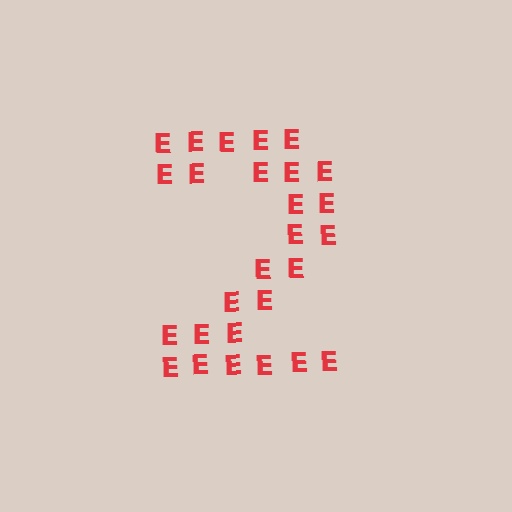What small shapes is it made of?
It is made of small letter E's.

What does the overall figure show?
The overall figure shows the digit 2.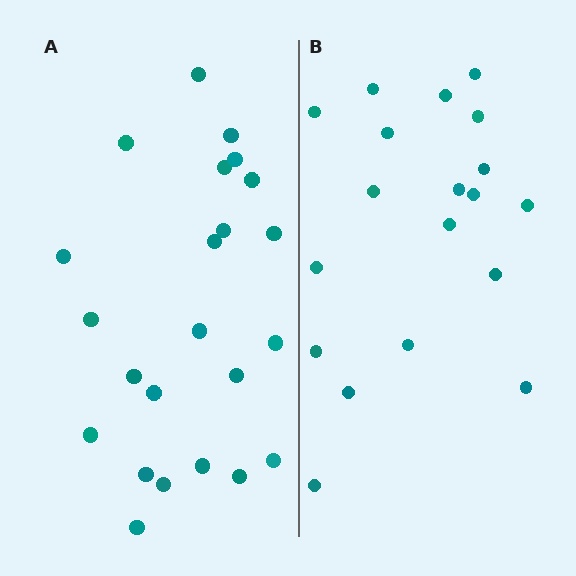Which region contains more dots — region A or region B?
Region A (the left region) has more dots.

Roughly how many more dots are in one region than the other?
Region A has about 4 more dots than region B.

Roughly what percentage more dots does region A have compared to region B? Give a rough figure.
About 20% more.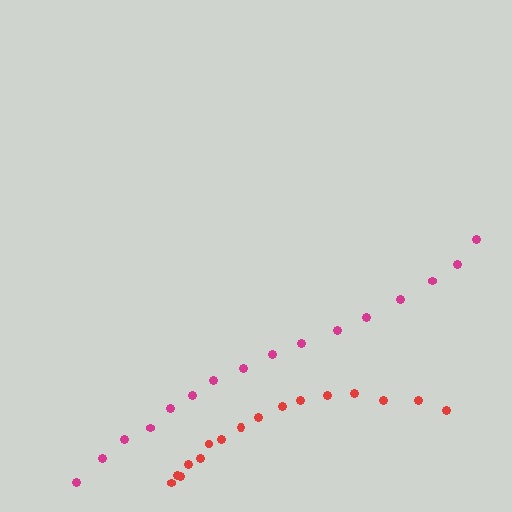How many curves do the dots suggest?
There are 2 distinct paths.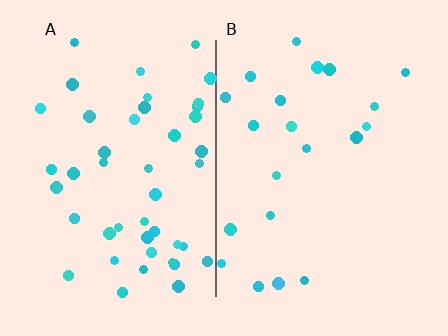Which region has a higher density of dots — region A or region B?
A (the left).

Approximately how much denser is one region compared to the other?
Approximately 2.2× — region A over region B.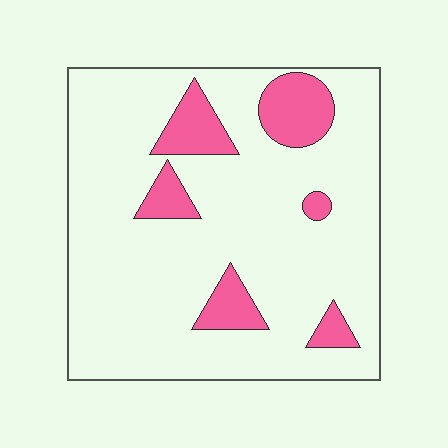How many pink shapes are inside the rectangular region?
6.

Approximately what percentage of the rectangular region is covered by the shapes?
Approximately 15%.